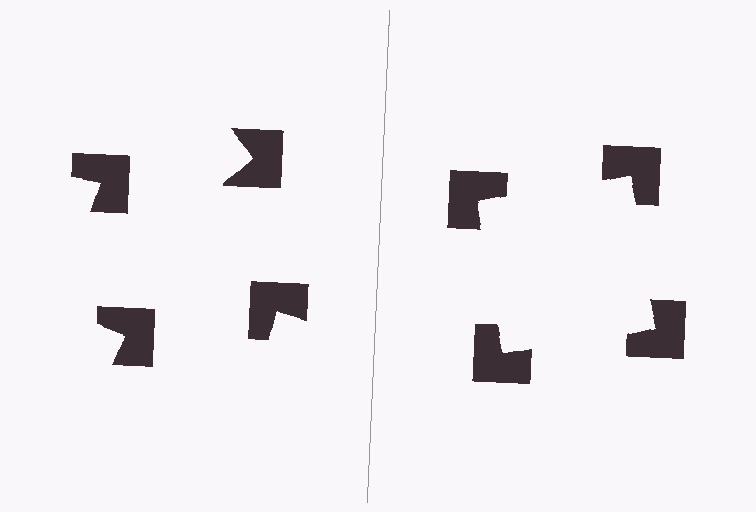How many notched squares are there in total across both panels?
8 — 4 on each side.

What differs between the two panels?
The notched squares are positioned identically on both sides; only the wedge orientations differ. On the right they align to a square; on the left they are misaligned.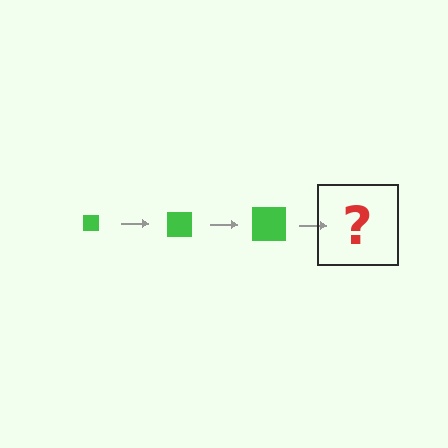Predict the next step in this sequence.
The next step is a green square, larger than the previous one.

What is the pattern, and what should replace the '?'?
The pattern is that the square gets progressively larger each step. The '?' should be a green square, larger than the previous one.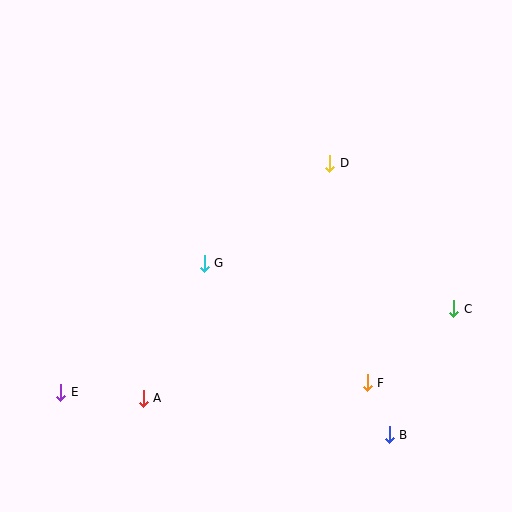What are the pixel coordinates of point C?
Point C is at (454, 309).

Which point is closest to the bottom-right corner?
Point B is closest to the bottom-right corner.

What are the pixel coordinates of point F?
Point F is at (367, 383).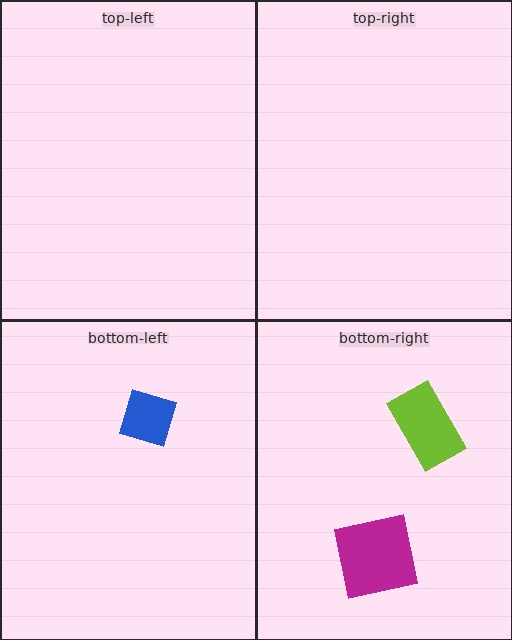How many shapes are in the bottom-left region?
1.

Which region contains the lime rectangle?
The bottom-right region.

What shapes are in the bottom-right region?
The magenta square, the lime rectangle.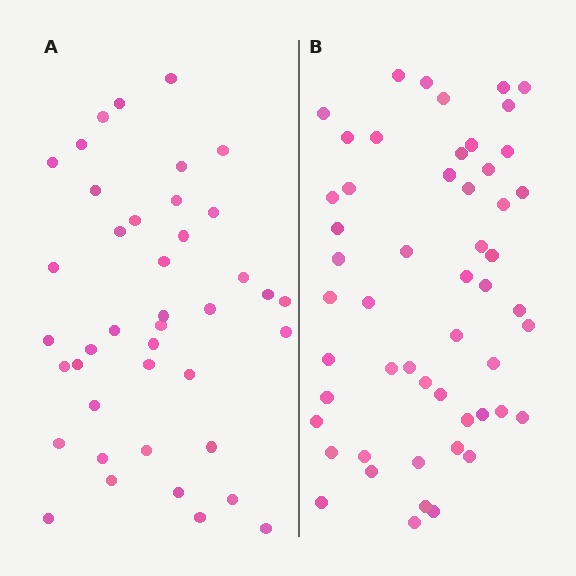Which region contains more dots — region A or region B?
Region B (the right region) has more dots.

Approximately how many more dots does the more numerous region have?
Region B has roughly 12 or so more dots than region A.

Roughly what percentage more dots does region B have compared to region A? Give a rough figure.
About 30% more.